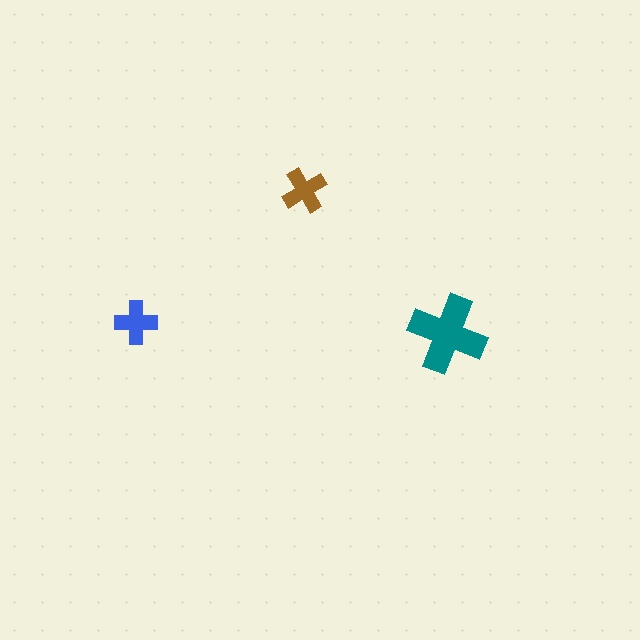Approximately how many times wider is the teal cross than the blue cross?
About 2 times wider.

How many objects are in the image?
There are 3 objects in the image.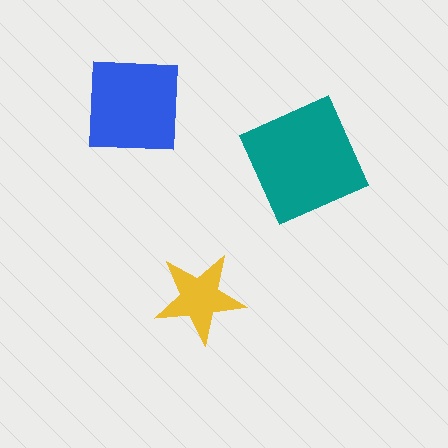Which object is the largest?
The teal square.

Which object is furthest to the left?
The blue square is leftmost.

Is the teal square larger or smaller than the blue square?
Larger.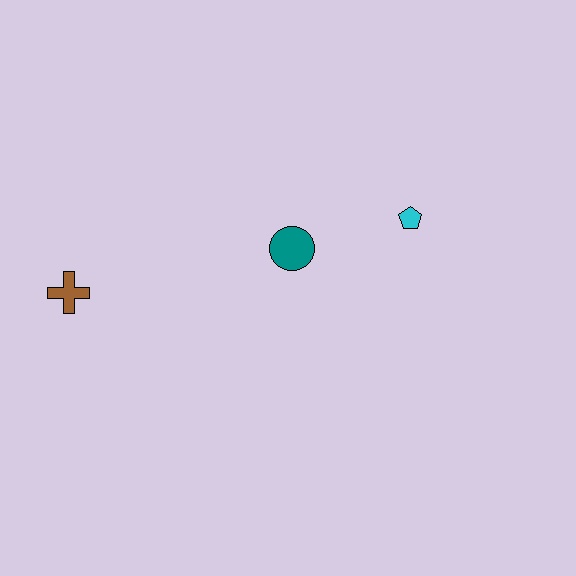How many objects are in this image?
There are 3 objects.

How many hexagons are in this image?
There are no hexagons.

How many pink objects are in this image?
There are no pink objects.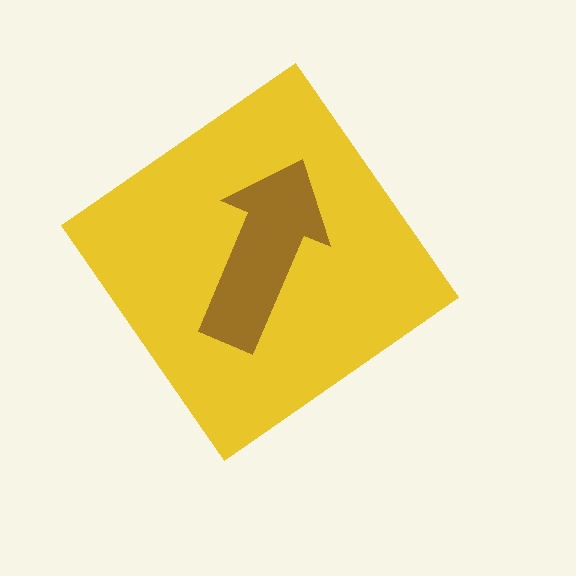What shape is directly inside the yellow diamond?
The brown arrow.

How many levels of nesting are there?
2.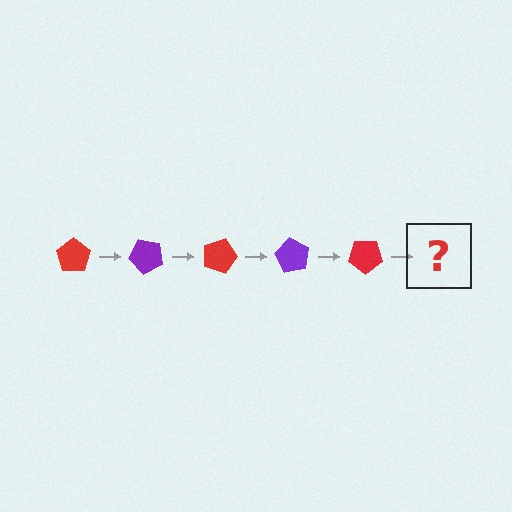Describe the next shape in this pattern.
It should be a purple pentagon, rotated 225 degrees from the start.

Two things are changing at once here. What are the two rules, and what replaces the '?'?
The two rules are that it rotates 45 degrees each step and the color cycles through red and purple. The '?' should be a purple pentagon, rotated 225 degrees from the start.